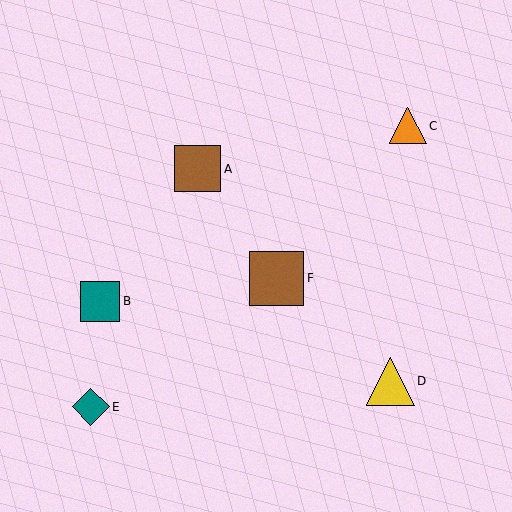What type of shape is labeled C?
Shape C is an orange triangle.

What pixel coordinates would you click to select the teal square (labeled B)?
Click at (100, 301) to select the teal square B.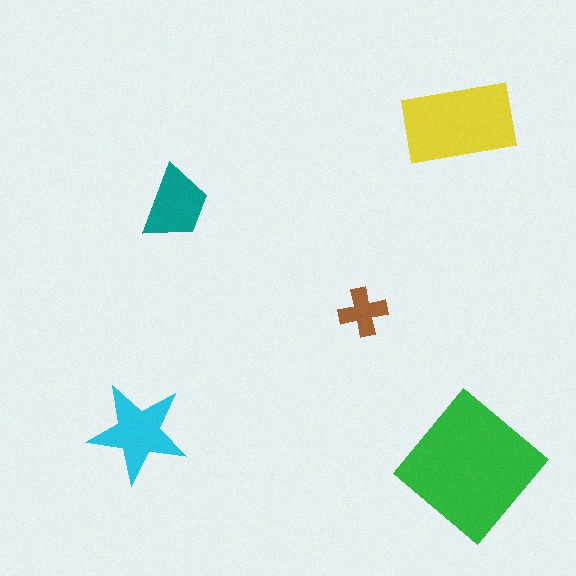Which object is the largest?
The green diamond.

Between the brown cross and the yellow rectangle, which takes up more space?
The yellow rectangle.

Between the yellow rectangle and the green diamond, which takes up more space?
The green diamond.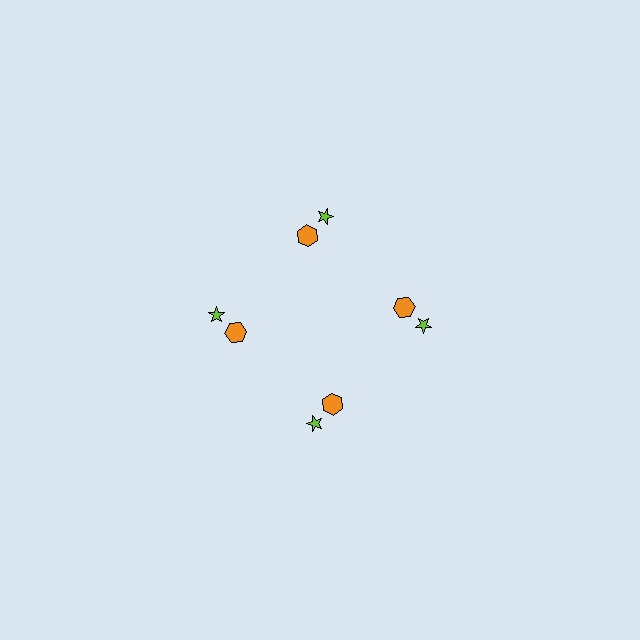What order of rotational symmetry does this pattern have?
This pattern has 4-fold rotational symmetry.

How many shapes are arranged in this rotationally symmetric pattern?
There are 8 shapes, arranged in 4 groups of 2.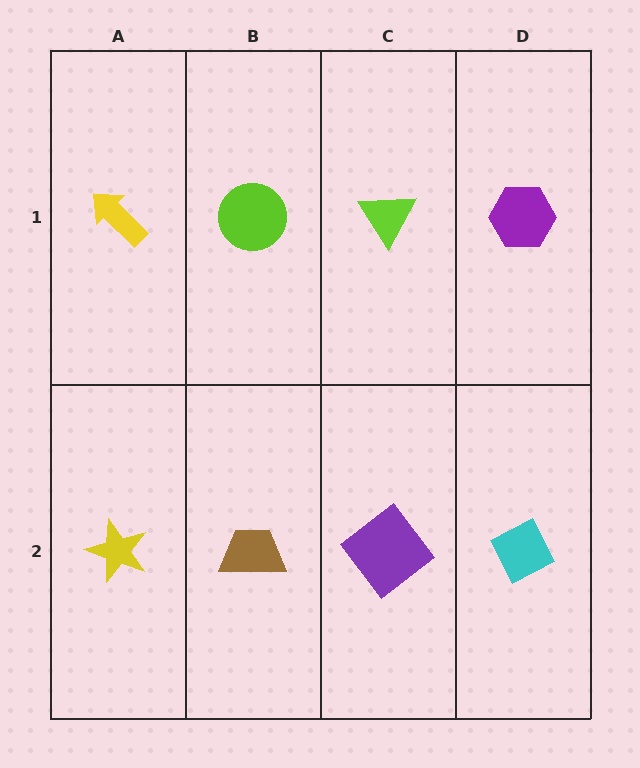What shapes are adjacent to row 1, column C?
A purple diamond (row 2, column C), a lime circle (row 1, column B), a purple hexagon (row 1, column D).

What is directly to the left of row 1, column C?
A lime circle.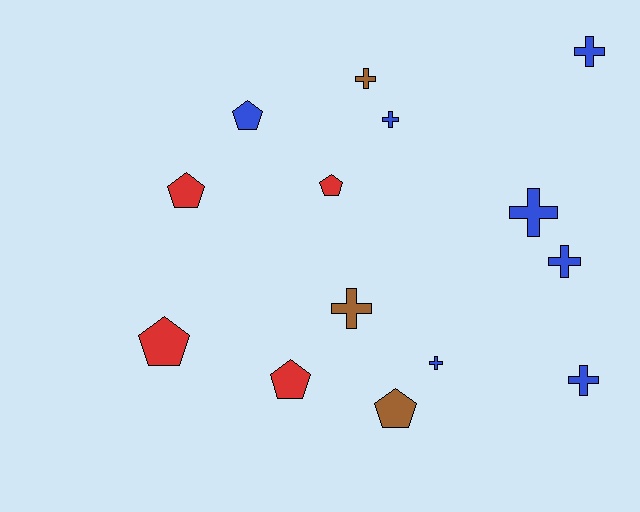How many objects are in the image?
There are 14 objects.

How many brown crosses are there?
There are 2 brown crosses.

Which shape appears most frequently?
Cross, with 8 objects.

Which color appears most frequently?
Blue, with 7 objects.